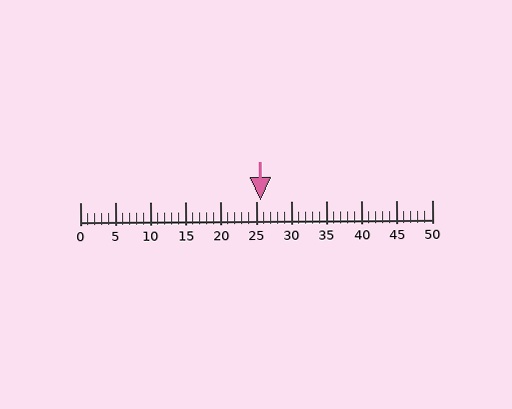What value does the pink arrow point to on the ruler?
The pink arrow points to approximately 26.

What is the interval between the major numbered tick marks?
The major tick marks are spaced 5 units apart.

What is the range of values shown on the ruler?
The ruler shows values from 0 to 50.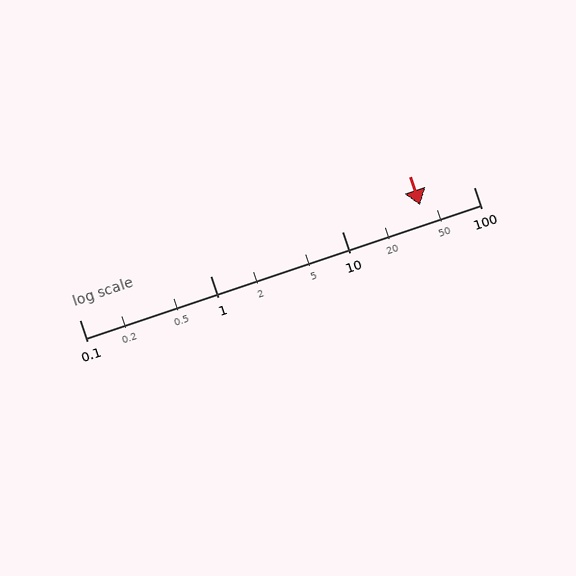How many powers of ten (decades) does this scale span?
The scale spans 3 decades, from 0.1 to 100.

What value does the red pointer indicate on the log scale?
The pointer indicates approximately 39.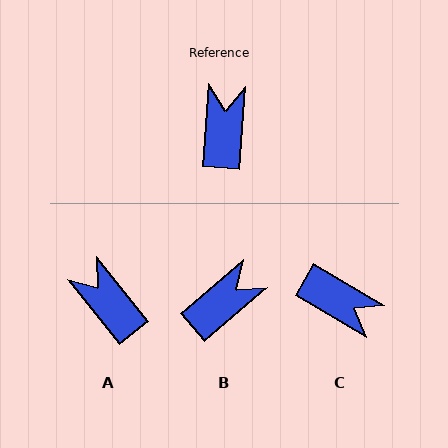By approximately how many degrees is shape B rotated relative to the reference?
Approximately 45 degrees clockwise.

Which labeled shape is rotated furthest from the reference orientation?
C, about 115 degrees away.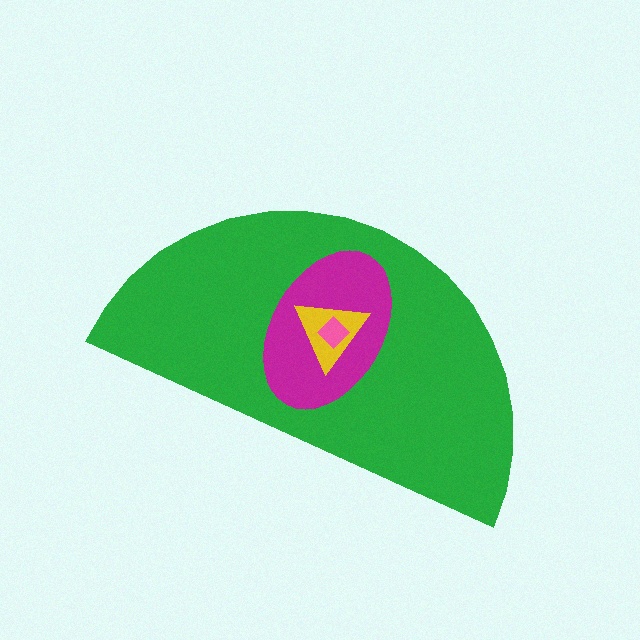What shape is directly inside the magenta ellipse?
The yellow triangle.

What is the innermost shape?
The pink diamond.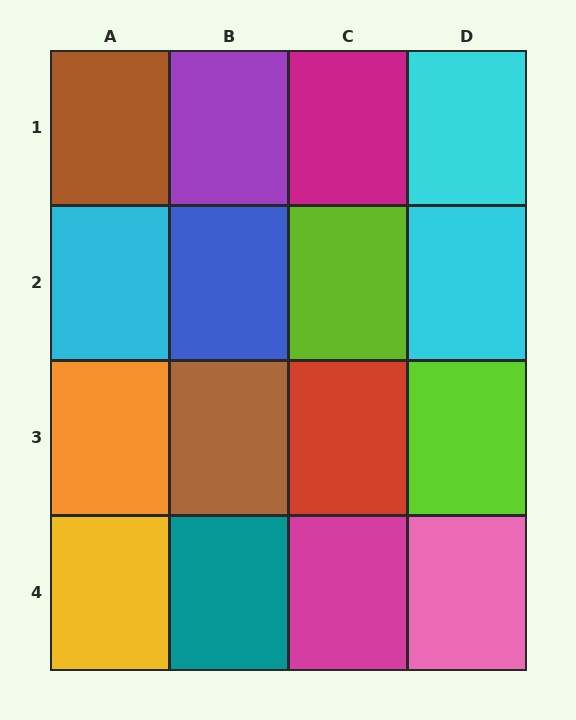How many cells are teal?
1 cell is teal.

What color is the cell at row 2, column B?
Blue.